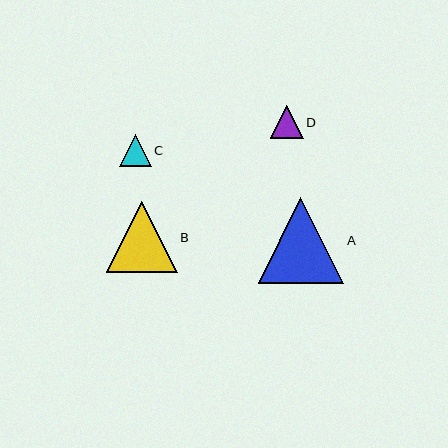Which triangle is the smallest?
Triangle C is the smallest with a size of approximately 32 pixels.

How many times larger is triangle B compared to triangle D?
Triangle B is approximately 2.2 times the size of triangle D.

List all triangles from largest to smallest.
From largest to smallest: A, B, D, C.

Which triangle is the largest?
Triangle A is the largest with a size of approximately 85 pixels.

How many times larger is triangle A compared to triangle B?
Triangle A is approximately 1.2 times the size of triangle B.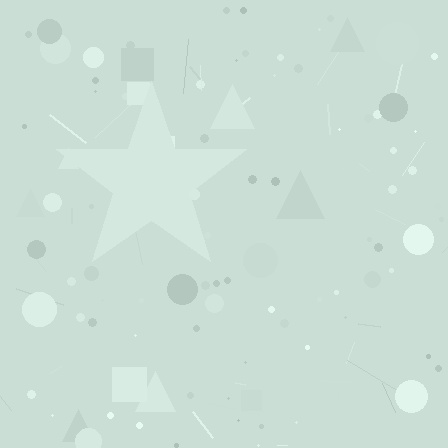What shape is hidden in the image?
A star is hidden in the image.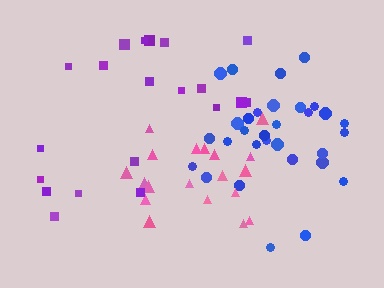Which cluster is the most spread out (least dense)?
Purple.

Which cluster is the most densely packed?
Blue.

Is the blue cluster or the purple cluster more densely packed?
Blue.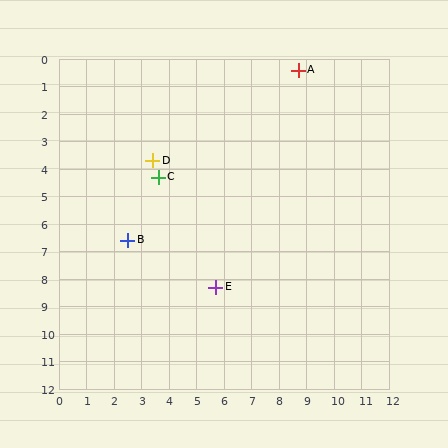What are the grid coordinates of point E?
Point E is at approximately (5.7, 8.3).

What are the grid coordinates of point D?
Point D is at approximately (3.4, 3.7).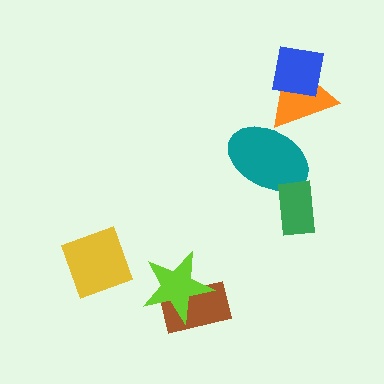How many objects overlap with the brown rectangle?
1 object overlaps with the brown rectangle.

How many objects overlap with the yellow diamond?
0 objects overlap with the yellow diamond.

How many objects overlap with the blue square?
1 object overlaps with the blue square.